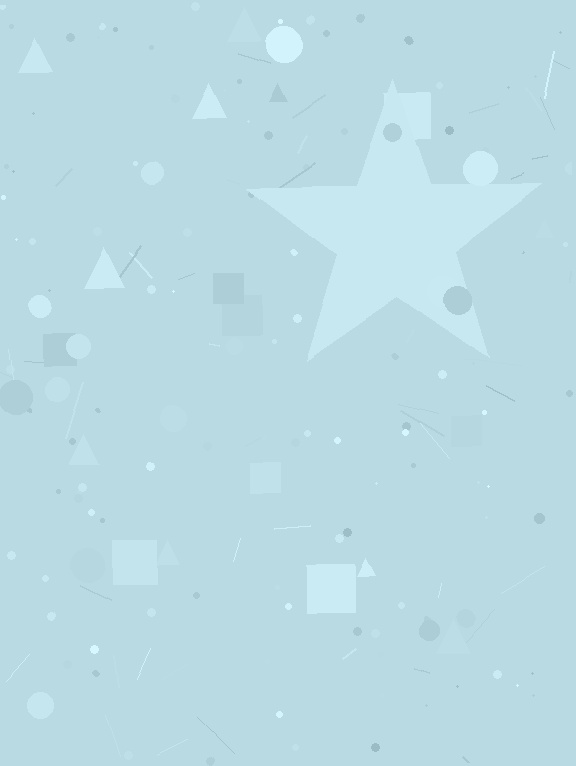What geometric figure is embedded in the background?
A star is embedded in the background.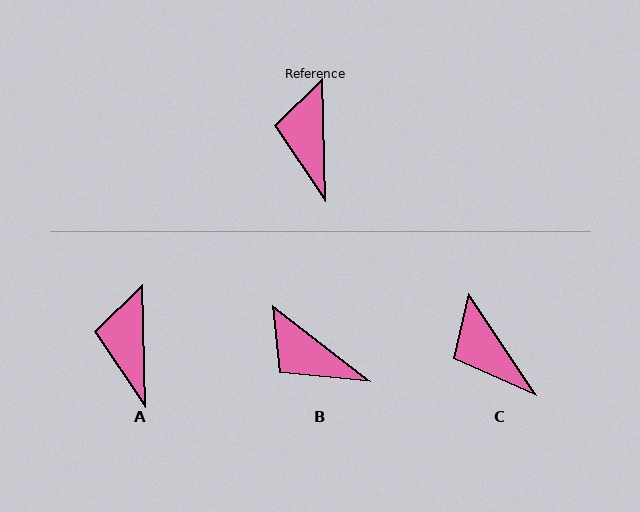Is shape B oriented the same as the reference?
No, it is off by about 51 degrees.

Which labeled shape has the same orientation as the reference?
A.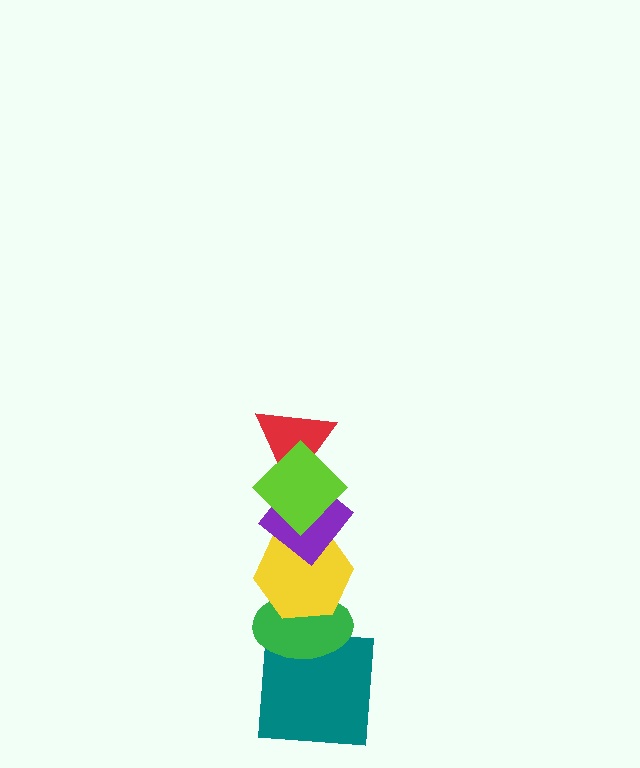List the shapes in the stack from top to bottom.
From top to bottom: the lime diamond, the red triangle, the purple diamond, the yellow hexagon, the green ellipse, the teal square.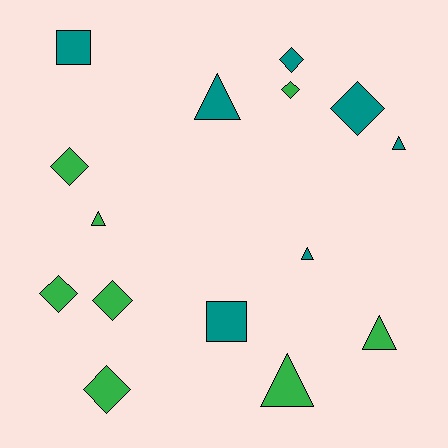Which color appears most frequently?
Green, with 8 objects.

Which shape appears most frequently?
Diamond, with 7 objects.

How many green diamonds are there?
There are 5 green diamonds.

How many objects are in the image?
There are 15 objects.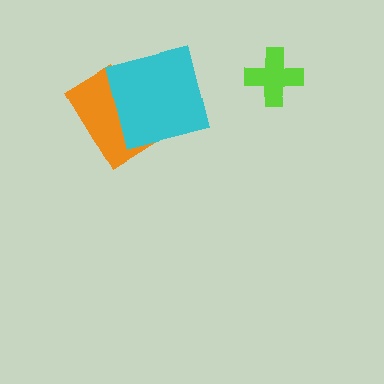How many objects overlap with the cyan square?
1 object overlaps with the cyan square.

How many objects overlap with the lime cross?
0 objects overlap with the lime cross.